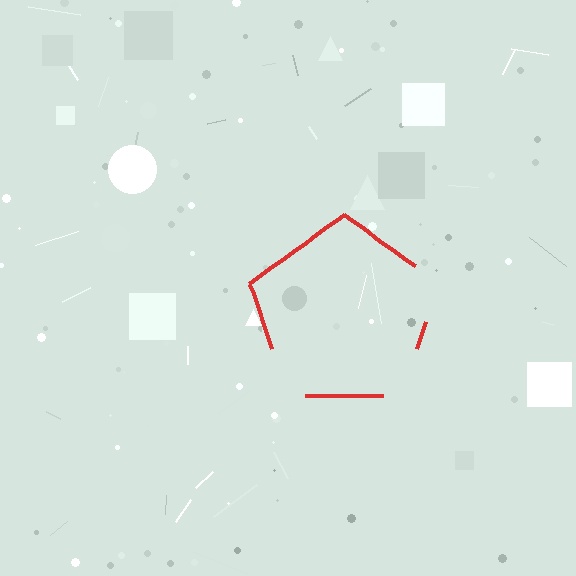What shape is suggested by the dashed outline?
The dashed outline suggests a pentagon.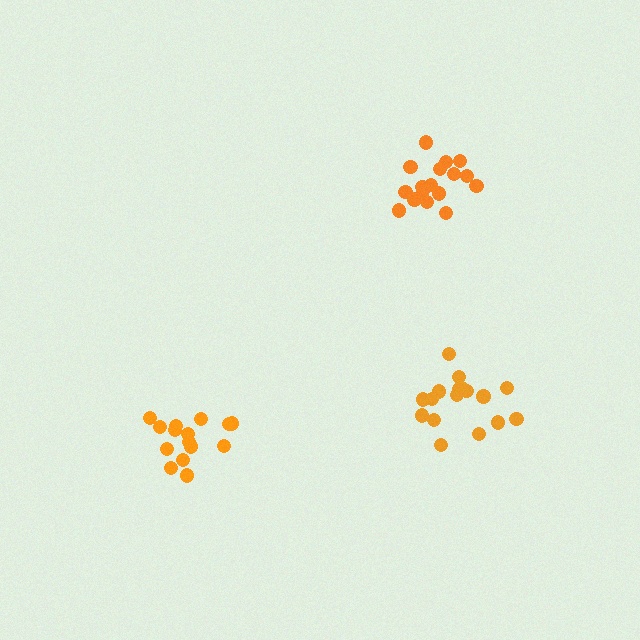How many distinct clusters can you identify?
There are 3 distinct clusters.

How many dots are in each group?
Group 1: 17 dots, Group 2: 15 dots, Group 3: 17 dots (49 total).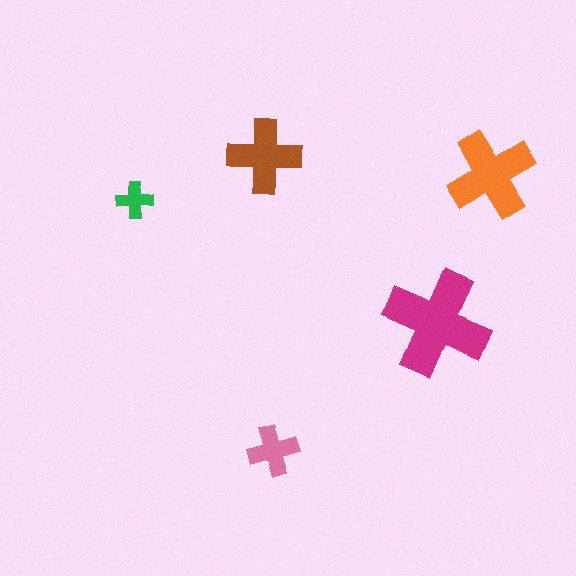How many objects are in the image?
There are 5 objects in the image.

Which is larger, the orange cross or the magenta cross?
The magenta one.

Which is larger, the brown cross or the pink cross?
The brown one.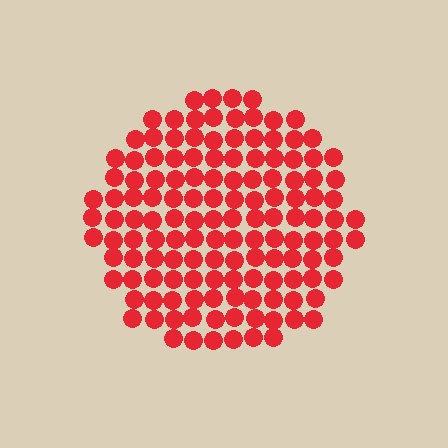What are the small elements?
The small elements are circles.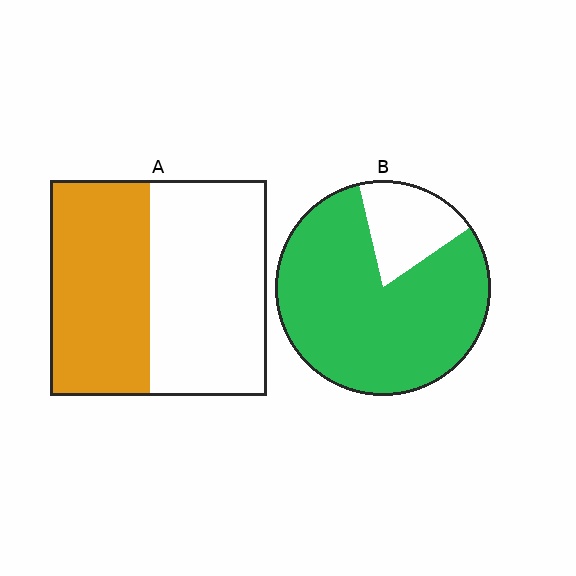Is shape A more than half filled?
Roughly half.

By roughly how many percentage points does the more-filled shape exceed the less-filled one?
By roughly 35 percentage points (B over A).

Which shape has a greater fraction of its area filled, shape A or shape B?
Shape B.